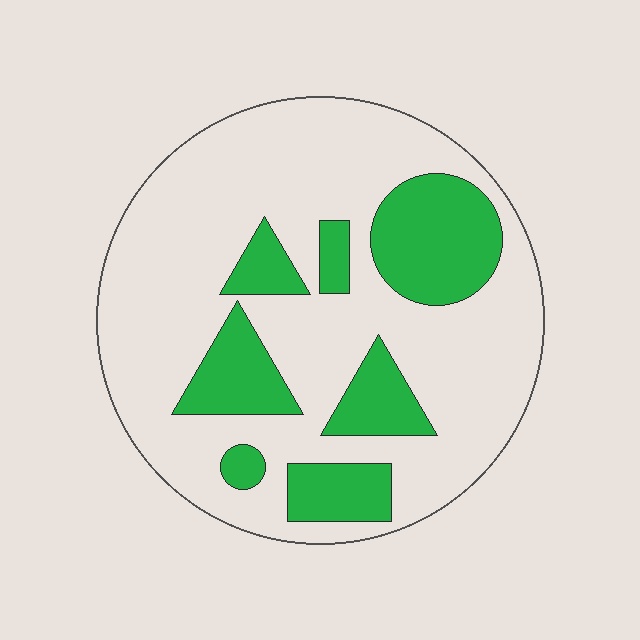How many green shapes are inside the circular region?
7.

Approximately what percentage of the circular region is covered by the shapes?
Approximately 25%.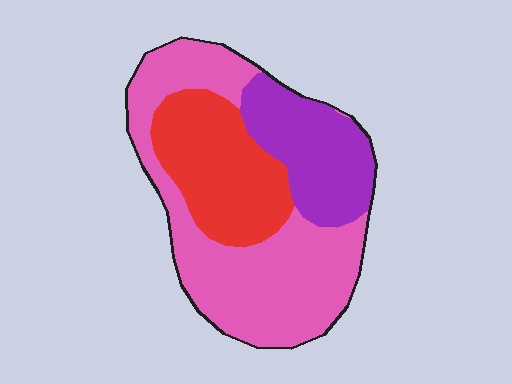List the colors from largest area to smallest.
From largest to smallest: pink, red, purple.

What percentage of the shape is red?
Red takes up between a quarter and a half of the shape.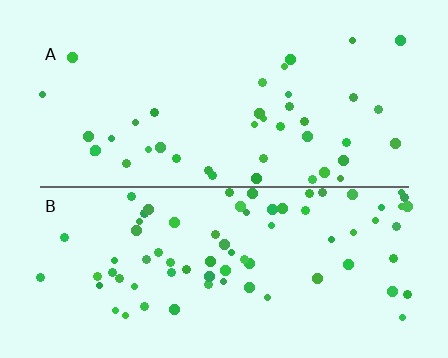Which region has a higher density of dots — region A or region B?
B (the bottom).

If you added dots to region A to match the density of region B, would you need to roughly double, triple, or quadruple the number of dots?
Approximately double.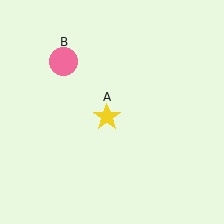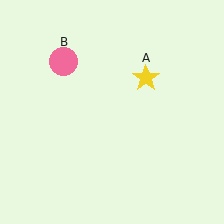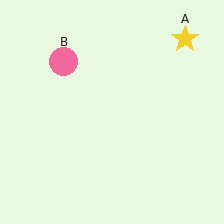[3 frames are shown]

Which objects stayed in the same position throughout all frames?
Pink circle (object B) remained stationary.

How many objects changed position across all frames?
1 object changed position: yellow star (object A).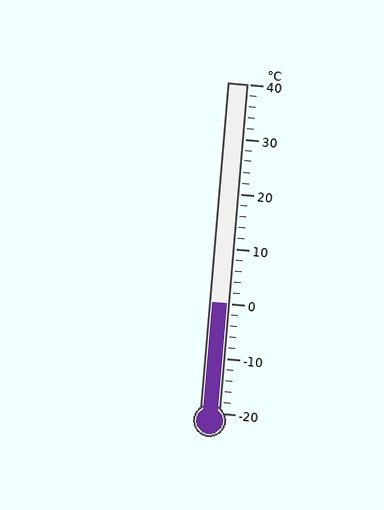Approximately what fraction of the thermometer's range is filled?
The thermometer is filled to approximately 35% of its range.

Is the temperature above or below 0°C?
The temperature is at 0°C.